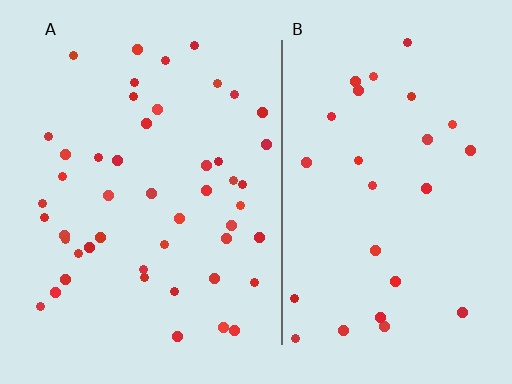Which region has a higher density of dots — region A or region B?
A (the left).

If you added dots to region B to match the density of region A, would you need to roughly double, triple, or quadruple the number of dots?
Approximately double.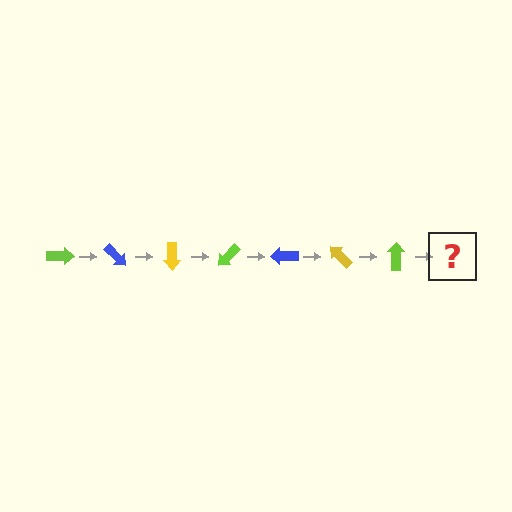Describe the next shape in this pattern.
It should be a blue arrow, rotated 315 degrees from the start.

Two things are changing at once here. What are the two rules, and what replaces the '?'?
The two rules are that it rotates 45 degrees each step and the color cycles through lime, blue, and yellow. The '?' should be a blue arrow, rotated 315 degrees from the start.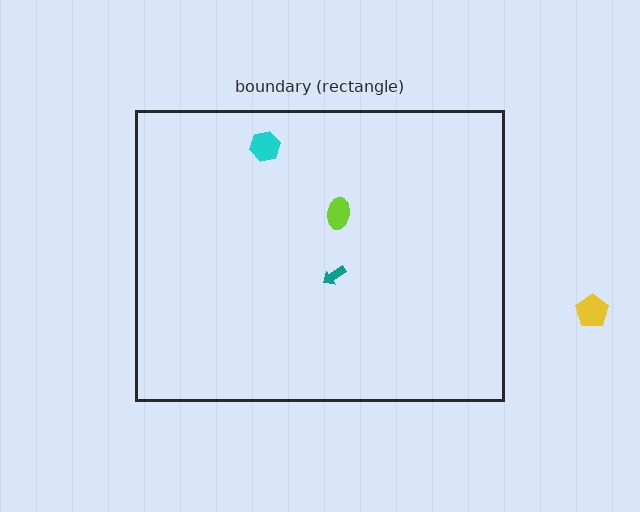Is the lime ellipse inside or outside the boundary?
Inside.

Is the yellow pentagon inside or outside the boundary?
Outside.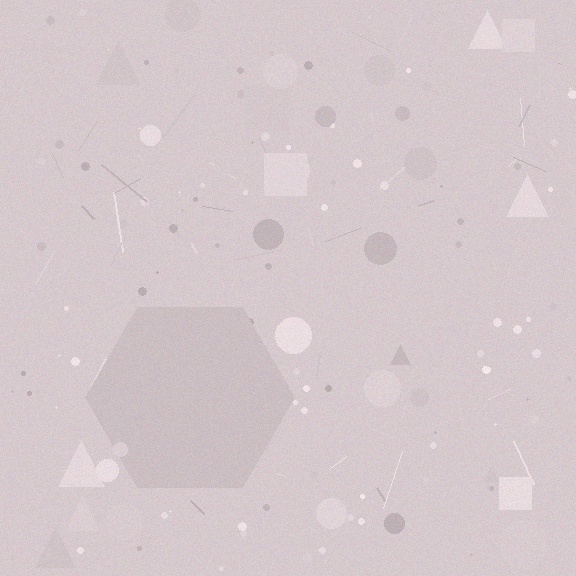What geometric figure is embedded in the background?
A hexagon is embedded in the background.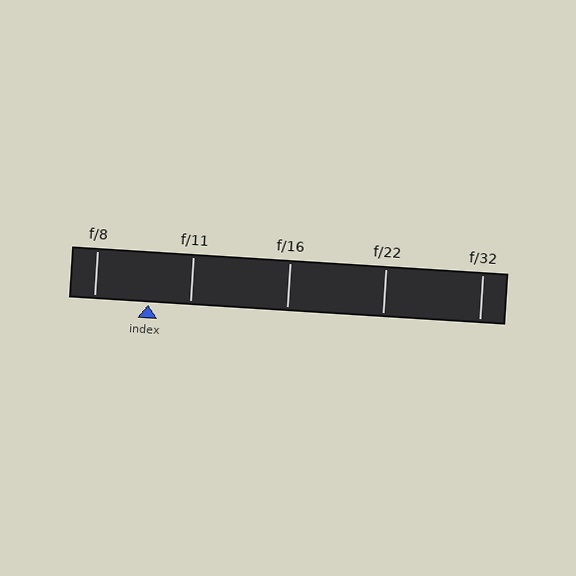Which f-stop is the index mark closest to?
The index mark is closest to f/11.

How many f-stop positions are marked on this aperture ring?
There are 5 f-stop positions marked.